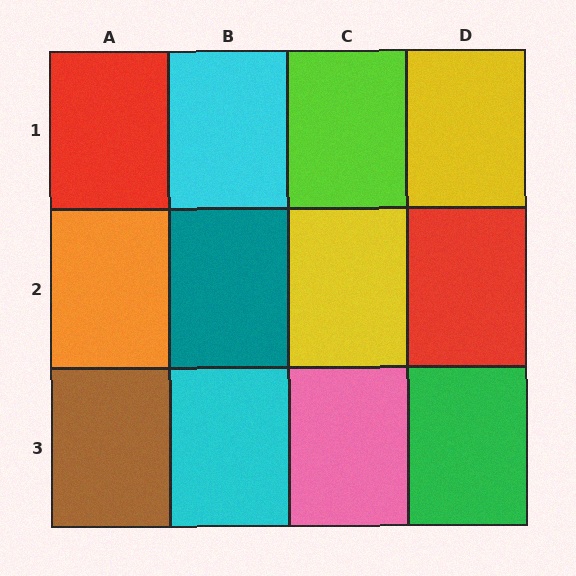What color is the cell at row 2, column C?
Yellow.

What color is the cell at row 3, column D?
Green.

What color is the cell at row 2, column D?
Red.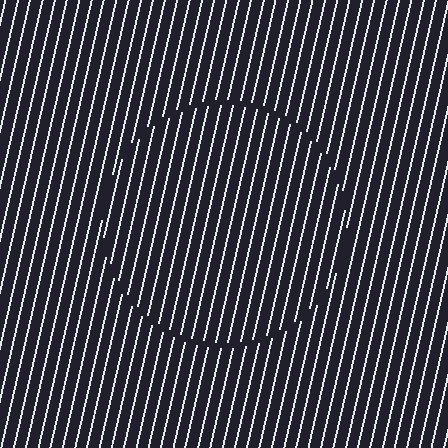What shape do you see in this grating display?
An illusory circle. The interior of the shape contains the same grating, shifted by half a period — the contour is defined by the phase discontinuity where line-ends from the inner and outer gratings abut.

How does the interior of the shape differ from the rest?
The interior of the shape contains the same grating, shifted by half a period — the contour is defined by the phase discontinuity where line-ends from the inner and outer gratings abut.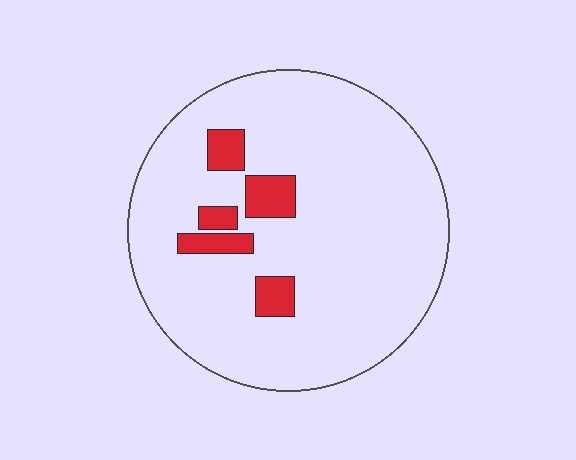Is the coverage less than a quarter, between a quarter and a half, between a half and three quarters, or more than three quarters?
Less than a quarter.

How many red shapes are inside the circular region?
5.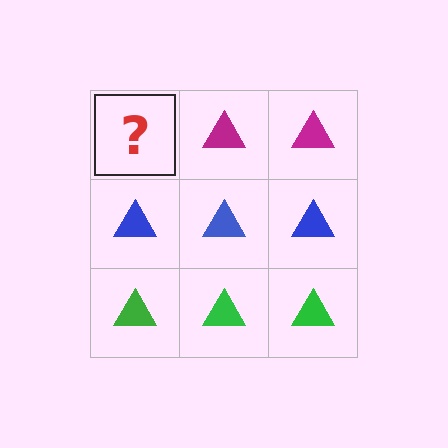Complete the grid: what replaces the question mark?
The question mark should be replaced with a magenta triangle.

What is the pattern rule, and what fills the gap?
The rule is that each row has a consistent color. The gap should be filled with a magenta triangle.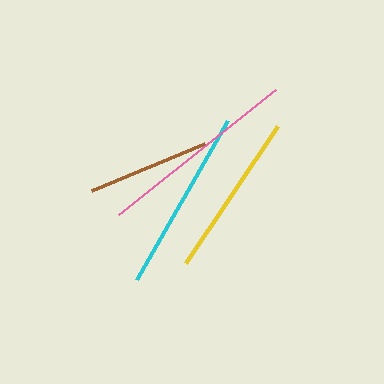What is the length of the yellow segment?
The yellow segment is approximately 165 pixels long.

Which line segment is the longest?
The pink line is the longest at approximately 201 pixels.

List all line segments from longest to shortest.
From longest to shortest: pink, cyan, yellow, brown.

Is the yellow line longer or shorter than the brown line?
The yellow line is longer than the brown line.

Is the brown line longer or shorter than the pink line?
The pink line is longer than the brown line.